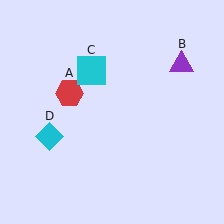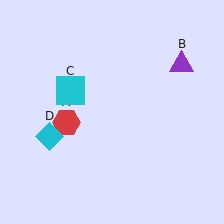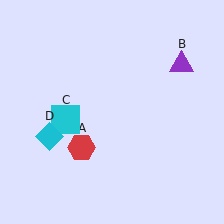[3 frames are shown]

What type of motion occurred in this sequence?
The red hexagon (object A), cyan square (object C) rotated counterclockwise around the center of the scene.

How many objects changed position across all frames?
2 objects changed position: red hexagon (object A), cyan square (object C).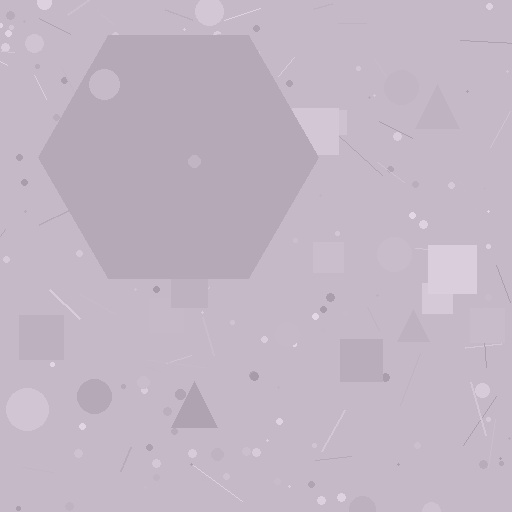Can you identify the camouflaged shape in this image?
The camouflaged shape is a hexagon.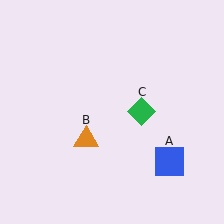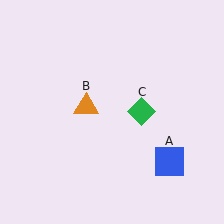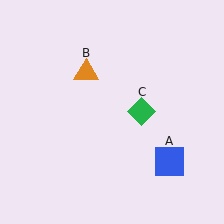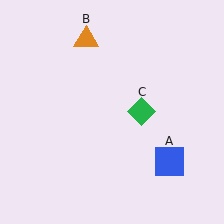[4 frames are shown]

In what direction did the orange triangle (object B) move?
The orange triangle (object B) moved up.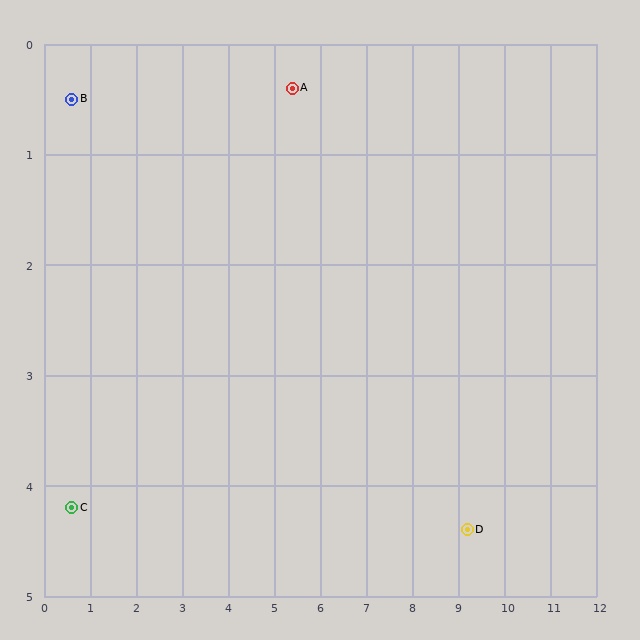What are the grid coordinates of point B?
Point B is at approximately (0.6, 0.5).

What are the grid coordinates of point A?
Point A is at approximately (5.4, 0.4).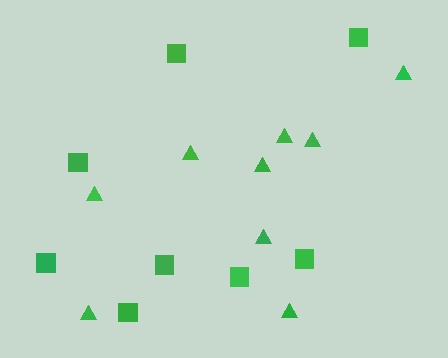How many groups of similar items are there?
There are 2 groups: one group of triangles (9) and one group of squares (8).